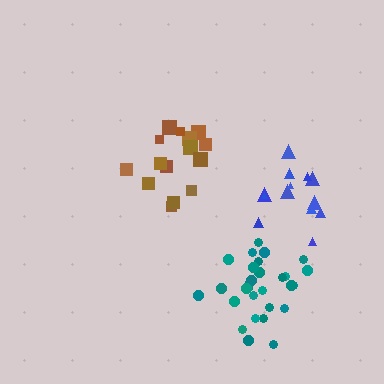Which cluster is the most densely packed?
Teal.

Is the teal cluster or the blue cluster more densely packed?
Teal.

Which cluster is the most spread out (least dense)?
Brown.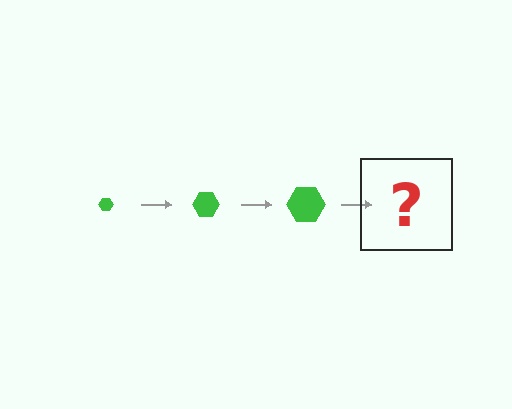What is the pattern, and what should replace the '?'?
The pattern is that the hexagon gets progressively larger each step. The '?' should be a green hexagon, larger than the previous one.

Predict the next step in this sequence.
The next step is a green hexagon, larger than the previous one.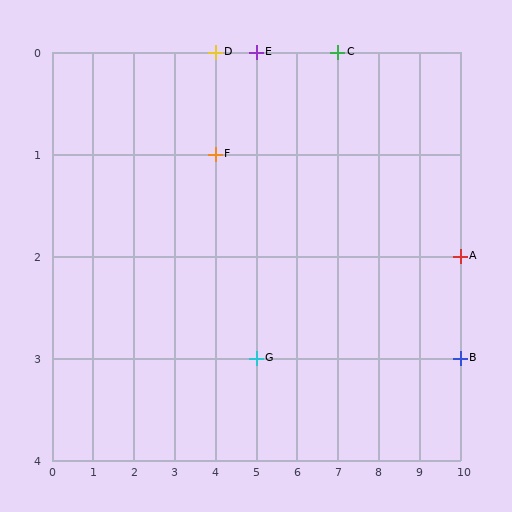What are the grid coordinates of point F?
Point F is at grid coordinates (4, 1).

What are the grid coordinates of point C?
Point C is at grid coordinates (7, 0).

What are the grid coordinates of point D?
Point D is at grid coordinates (4, 0).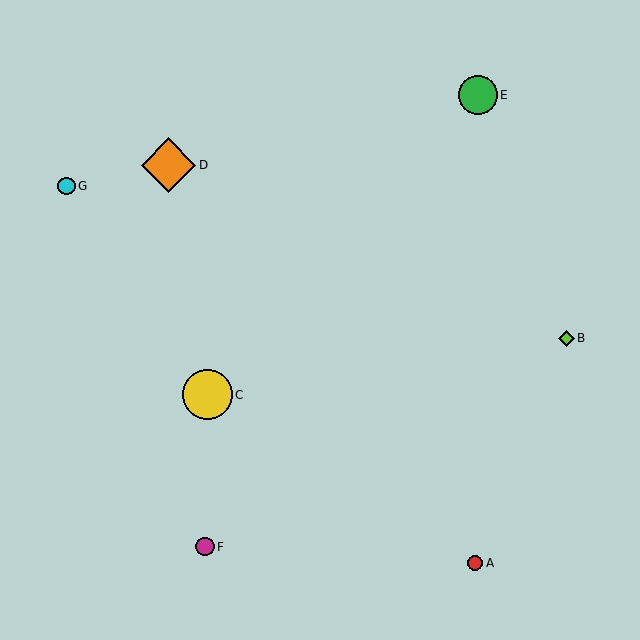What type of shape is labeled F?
Shape F is a magenta circle.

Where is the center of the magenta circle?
The center of the magenta circle is at (205, 547).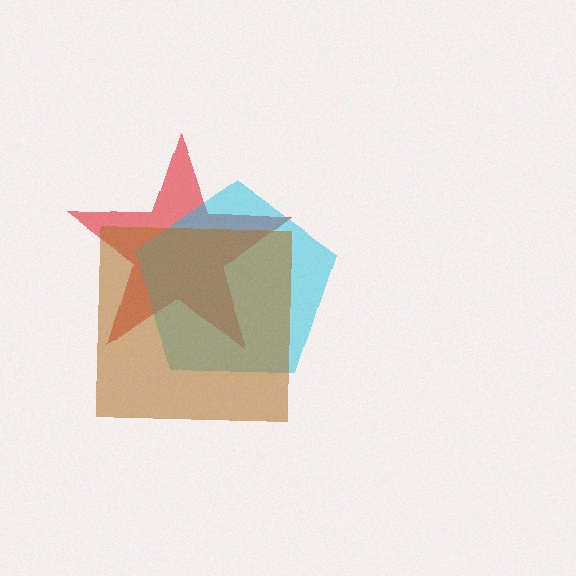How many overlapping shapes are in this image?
There are 3 overlapping shapes in the image.